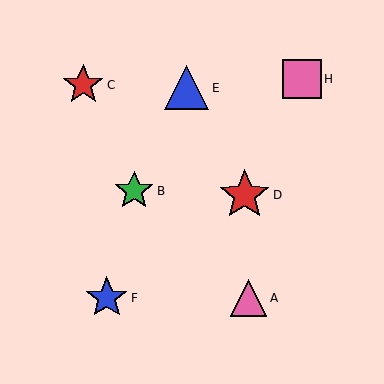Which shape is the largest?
The red star (labeled D) is the largest.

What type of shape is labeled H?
Shape H is a pink square.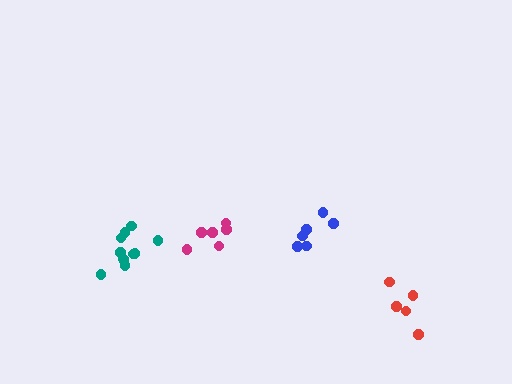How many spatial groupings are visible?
There are 4 spatial groupings.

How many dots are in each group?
Group 1: 11 dots, Group 2: 6 dots, Group 3: 6 dots, Group 4: 5 dots (28 total).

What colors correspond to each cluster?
The clusters are colored: teal, blue, magenta, red.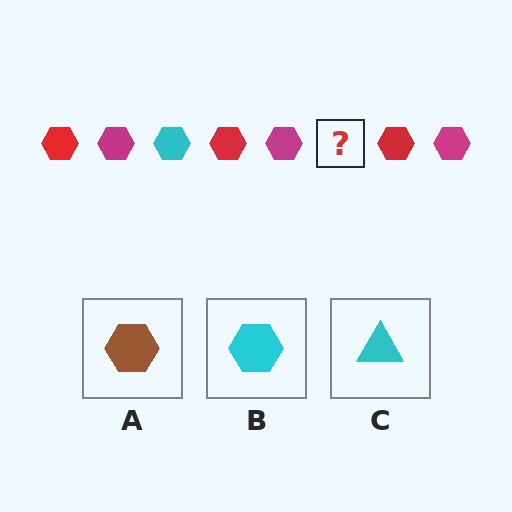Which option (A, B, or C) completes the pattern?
B.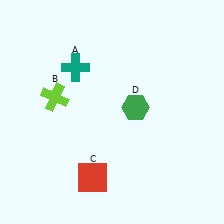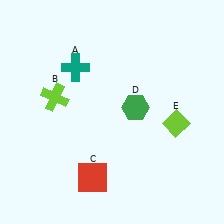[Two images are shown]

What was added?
A lime diamond (E) was added in Image 2.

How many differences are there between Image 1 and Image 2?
There is 1 difference between the two images.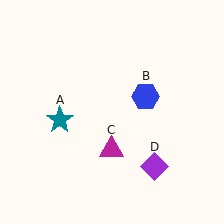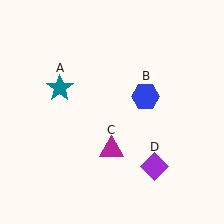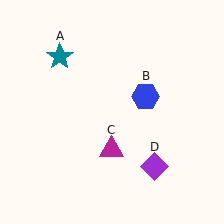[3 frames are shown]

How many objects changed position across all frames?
1 object changed position: teal star (object A).